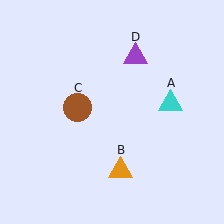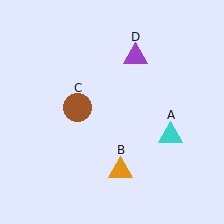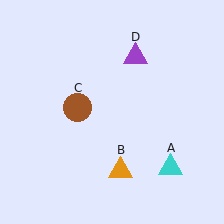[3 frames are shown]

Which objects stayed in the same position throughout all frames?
Orange triangle (object B) and brown circle (object C) and purple triangle (object D) remained stationary.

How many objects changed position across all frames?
1 object changed position: cyan triangle (object A).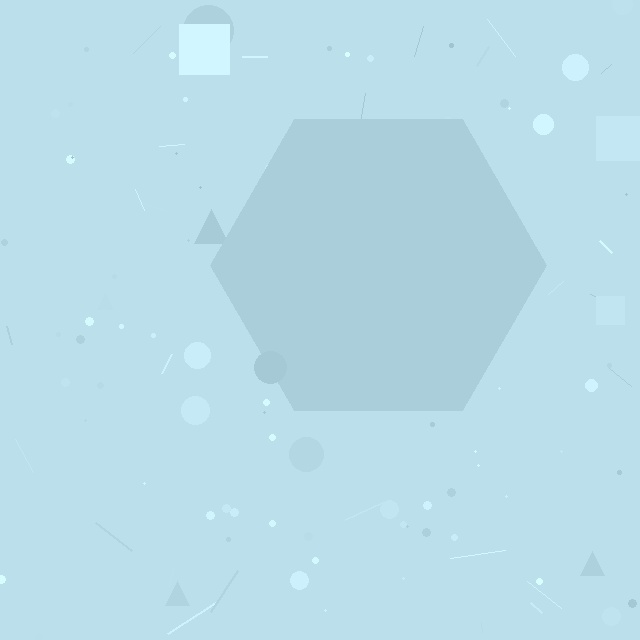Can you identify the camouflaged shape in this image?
The camouflaged shape is a hexagon.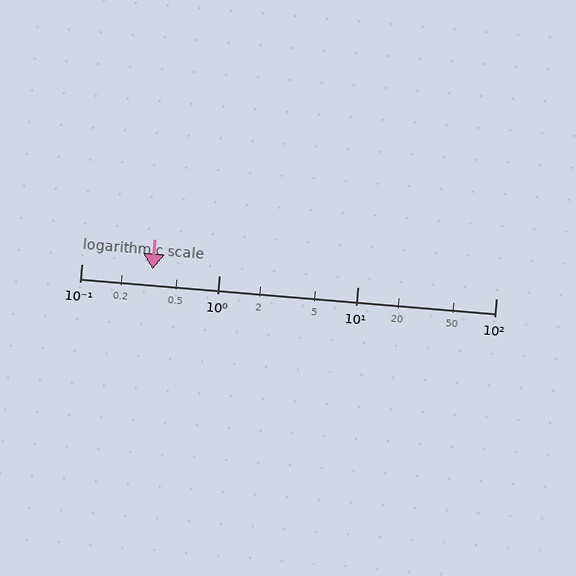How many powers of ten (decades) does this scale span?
The scale spans 3 decades, from 0.1 to 100.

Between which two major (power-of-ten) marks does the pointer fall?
The pointer is between 0.1 and 1.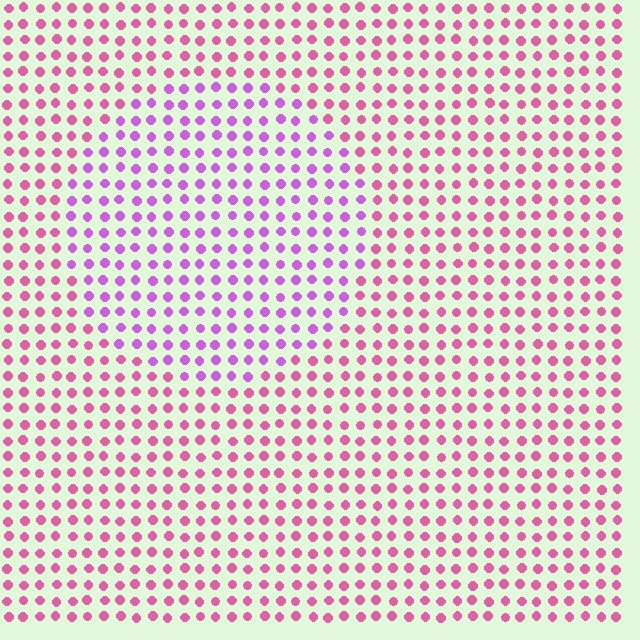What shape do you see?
I see a circle.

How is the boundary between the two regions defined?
The boundary is defined purely by a slight shift in hue (about 36 degrees). Spacing, size, and orientation are identical on both sides.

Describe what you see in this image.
The image is filled with small pink elements in a uniform arrangement. A circle-shaped region is visible where the elements are tinted to a slightly different hue, forming a subtle color boundary.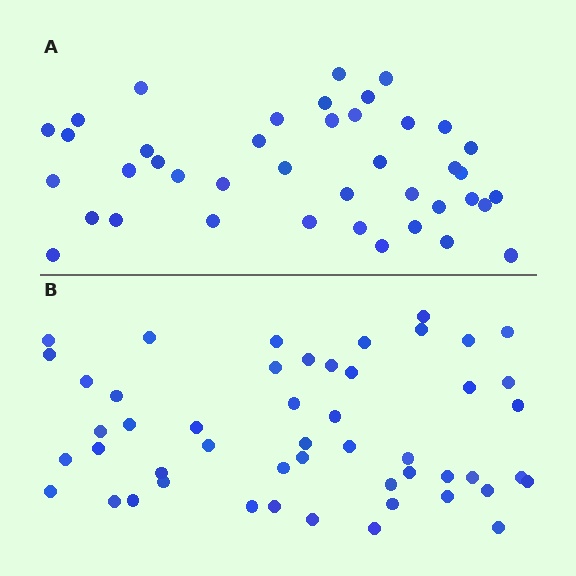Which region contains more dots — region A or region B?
Region B (the bottom region) has more dots.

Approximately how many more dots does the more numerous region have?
Region B has roughly 8 or so more dots than region A.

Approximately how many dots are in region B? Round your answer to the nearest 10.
About 50 dots.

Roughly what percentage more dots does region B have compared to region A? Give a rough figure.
About 20% more.